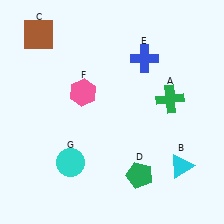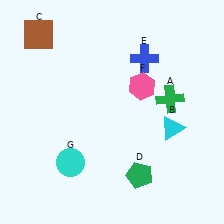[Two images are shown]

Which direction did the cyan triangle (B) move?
The cyan triangle (B) moved up.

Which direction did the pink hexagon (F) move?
The pink hexagon (F) moved right.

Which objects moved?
The objects that moved are: the cyan triangle (B), the pink hexagon (F).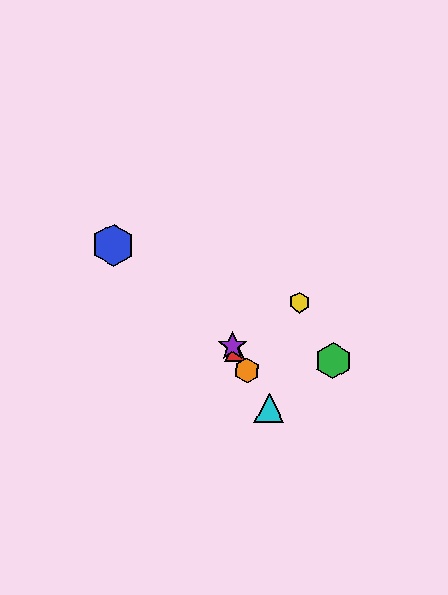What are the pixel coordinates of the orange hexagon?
The orange hexagon is at (247, 371).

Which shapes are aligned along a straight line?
The red triangle, the purple star, the orange hexagon, the cyan triangle are aligned along a straight line.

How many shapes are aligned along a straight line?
4 shapes (the red triangle, the purple star, the orange hexagon, the cyan triangle) are aligned along a straight line.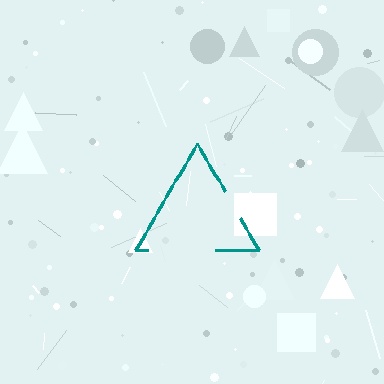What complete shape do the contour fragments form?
The contour fragments form a triangle.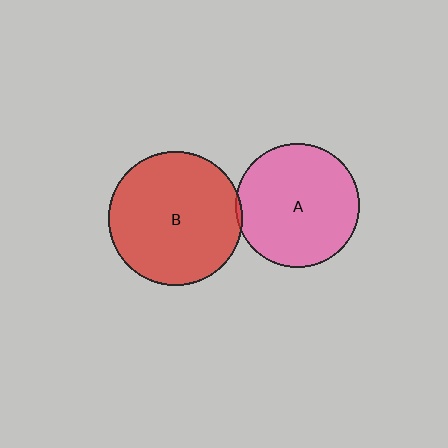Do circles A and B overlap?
Yes.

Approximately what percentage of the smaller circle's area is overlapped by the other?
Approximately 5%.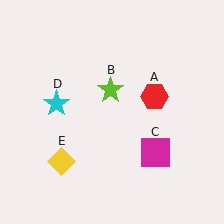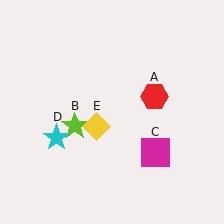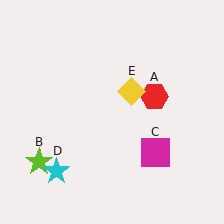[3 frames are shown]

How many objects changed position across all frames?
3 objects changed position: lime star (object B), cyan star (object D), yellow diamond (object E).